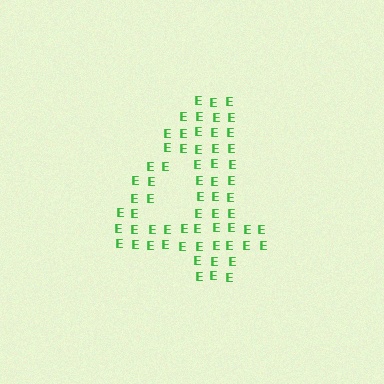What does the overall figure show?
The overall figure shows the digit 4.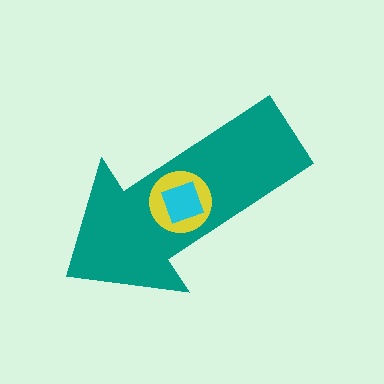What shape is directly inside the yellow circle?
The cyan diamond.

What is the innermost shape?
The cyan diamond.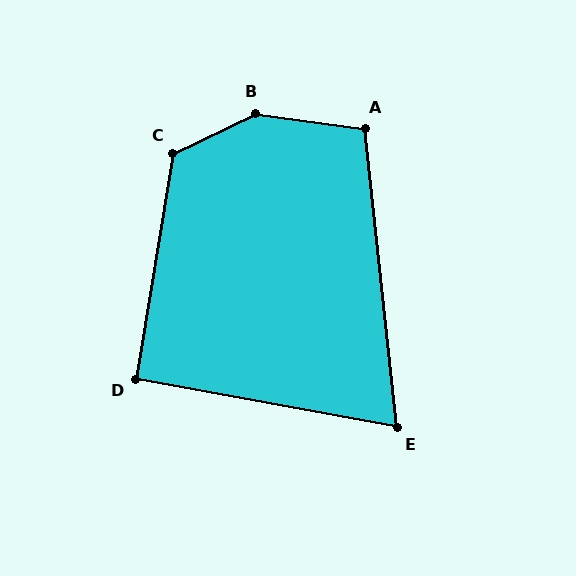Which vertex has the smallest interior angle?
E, at approximately 73 degrees.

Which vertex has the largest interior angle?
B, at approximately 147 degrees.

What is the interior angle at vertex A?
Approximately 104 degrees (obtuse).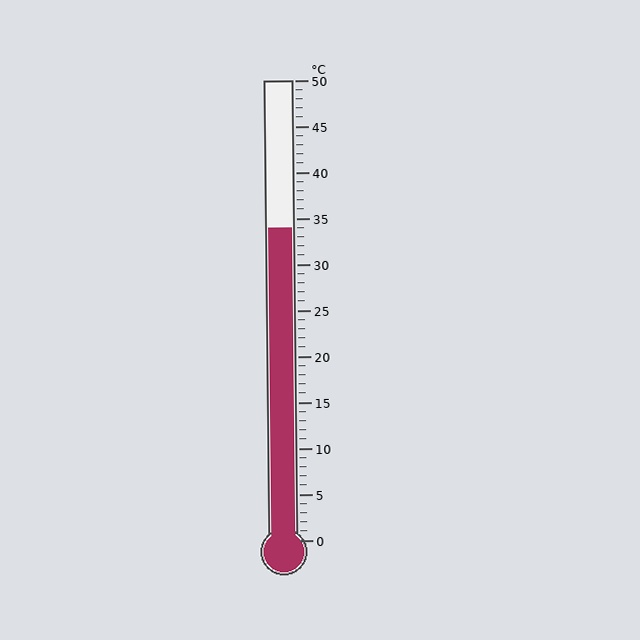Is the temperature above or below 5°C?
The temperature is above 5°C.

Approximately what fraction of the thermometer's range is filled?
The thermometer is filled to approximately 70% of its range.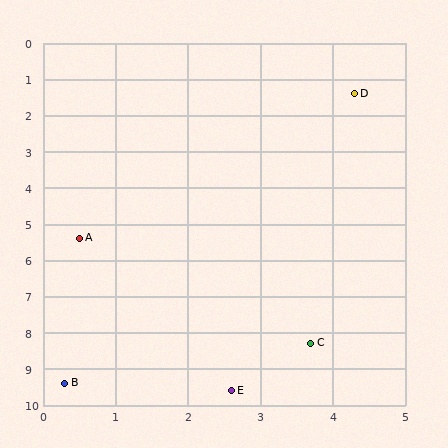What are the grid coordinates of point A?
Point A is at approximately (0.5, 5.4).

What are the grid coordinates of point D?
Point D is at approximately (4.3, 1.4).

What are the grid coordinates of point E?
Point E is at approximately (2.6, 9.6).